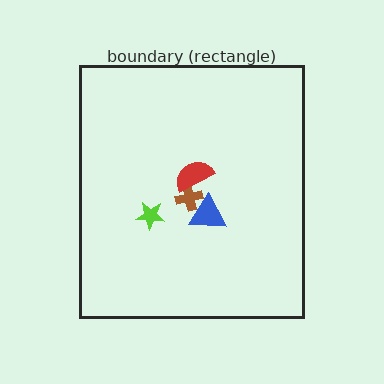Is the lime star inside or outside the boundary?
Inside.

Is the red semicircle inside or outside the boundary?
Inside.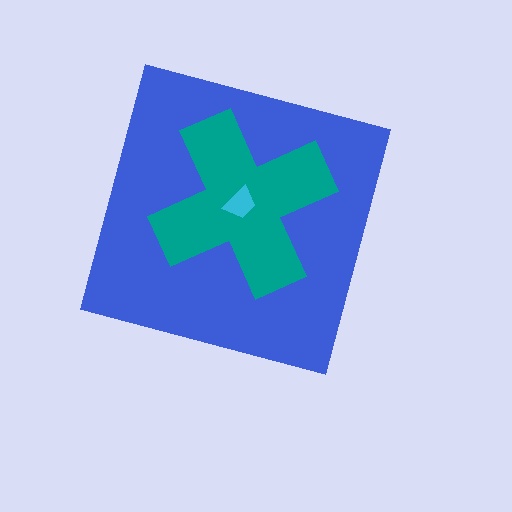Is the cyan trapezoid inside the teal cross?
Yes.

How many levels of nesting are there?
3.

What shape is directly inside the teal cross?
The cyan trapezoid.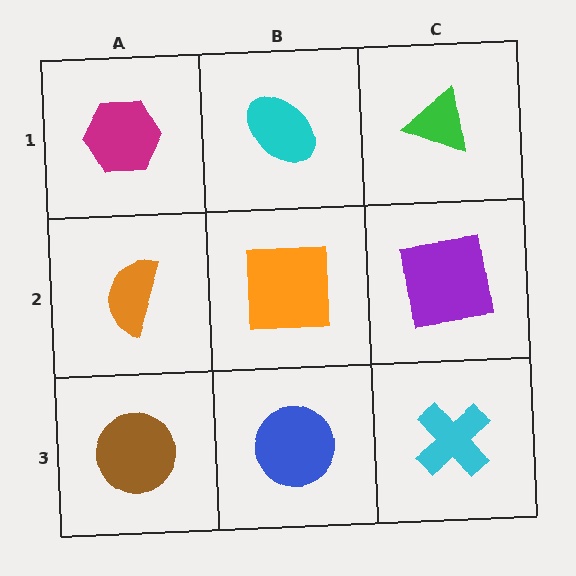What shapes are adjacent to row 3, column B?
An orange square (row 2, column B), a brown circle (row 3, column A), a cyan cross (row 3, column C).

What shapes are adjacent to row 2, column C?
A green triangle (row 1, column C), a cyan cross (row 3, column C), an orange square (row 2, column B).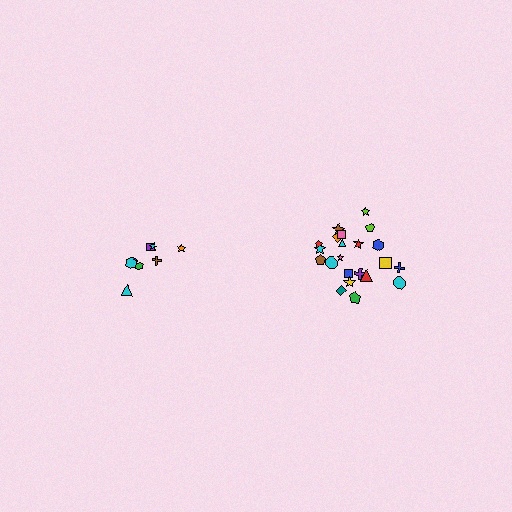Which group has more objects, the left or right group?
The right group.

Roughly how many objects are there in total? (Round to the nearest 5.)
Roughly 30 objects in total.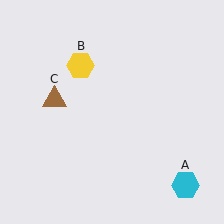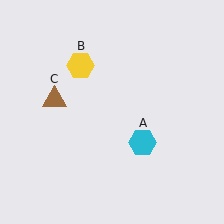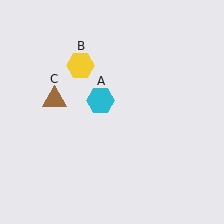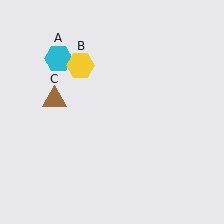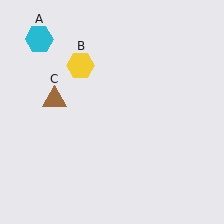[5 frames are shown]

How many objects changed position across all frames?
1 object changed position: cyan hexagon (object A).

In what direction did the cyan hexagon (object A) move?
The cyan hexagon (object A) moved up and to the left.